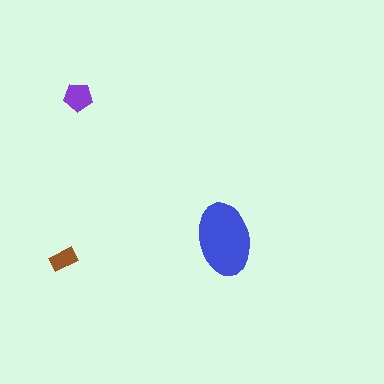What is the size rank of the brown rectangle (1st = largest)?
3rd.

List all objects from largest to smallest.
The blue ellipse, the purple pentagon, the brown rectangle.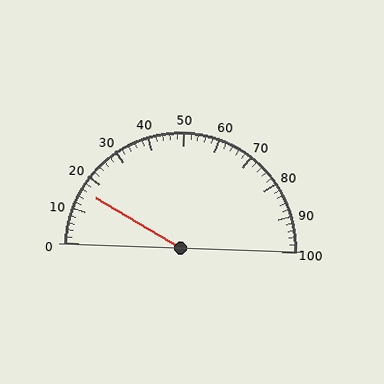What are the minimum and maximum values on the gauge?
The gauge ranges from 0 to 100.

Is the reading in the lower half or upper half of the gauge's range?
The reading is in the lower half of the range (0 to 100).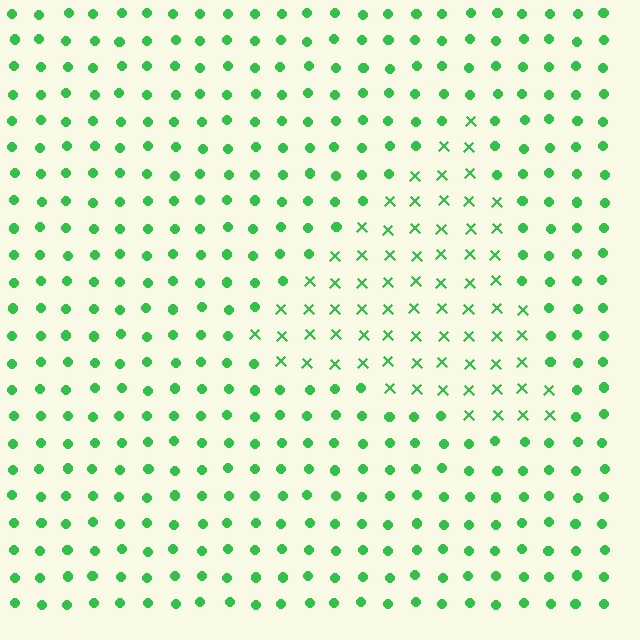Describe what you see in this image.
The image is filled with small green elements arranged in a uniform grid. A triangle-shaped region contains X marks, while the surrounding area contains circles. The boundary is defined purely by the change in element shape.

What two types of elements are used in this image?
The image uses X marks inside the triangle region and circles outside it.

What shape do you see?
I see a triangle.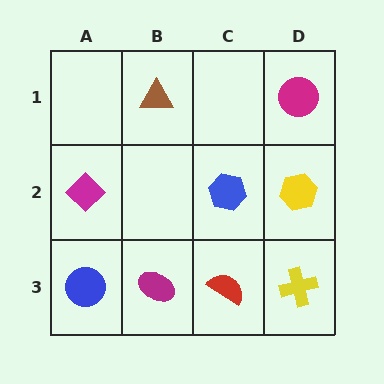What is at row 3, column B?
A magenta ellipse.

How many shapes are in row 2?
3 shapes.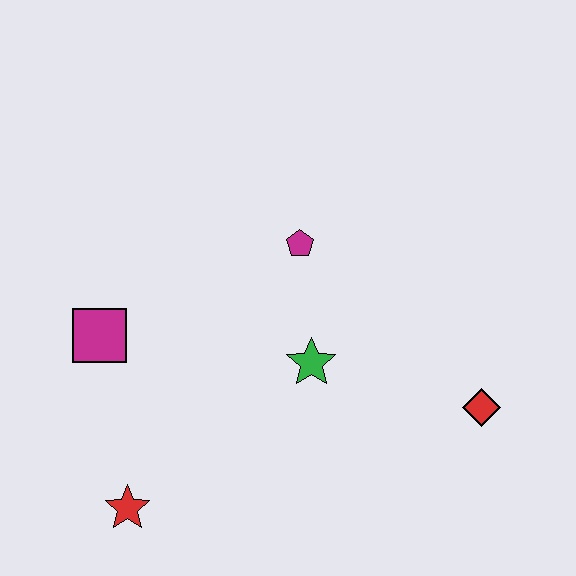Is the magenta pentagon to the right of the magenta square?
Yes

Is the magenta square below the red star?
No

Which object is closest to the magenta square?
The red star is closest to the magenta square.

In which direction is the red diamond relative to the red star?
The red diamond is to the right of the red star.